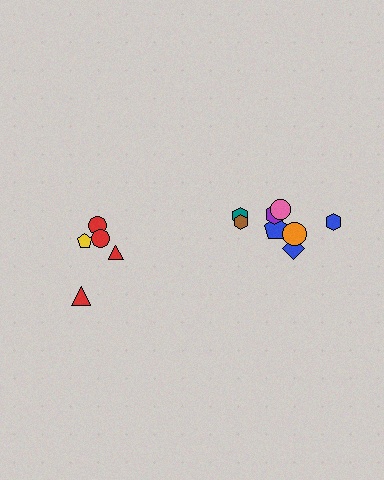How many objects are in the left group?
There are 5 objects.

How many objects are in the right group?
There are 8 objects.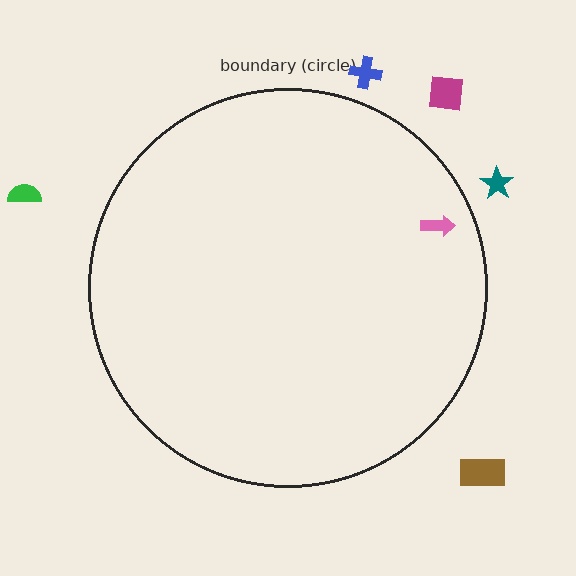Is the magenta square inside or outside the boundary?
Outside.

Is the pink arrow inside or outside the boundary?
Inside.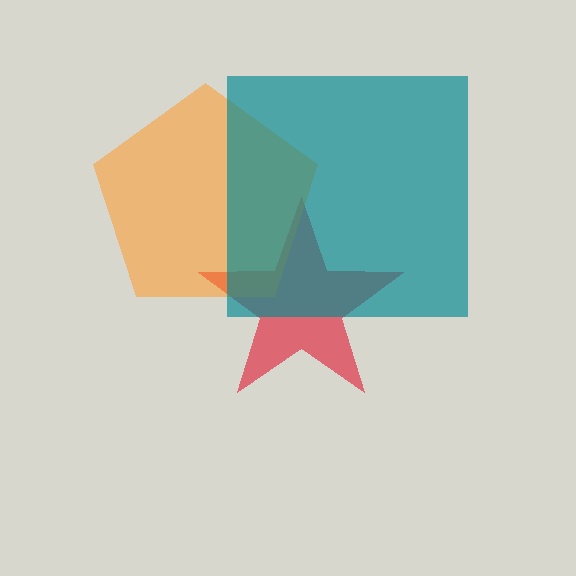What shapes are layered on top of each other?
The layered shapes are: a red star, an orange pentagon, a teal square.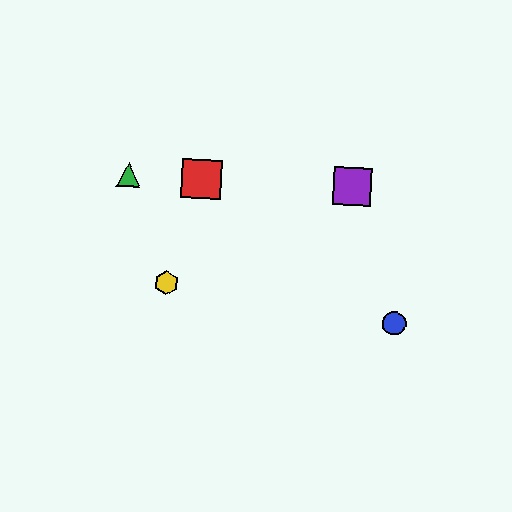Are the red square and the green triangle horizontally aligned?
Yes, both are at y≈179.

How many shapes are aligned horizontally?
3 shapes (the red square, the green triangle, the purple square) are aligned horizontally.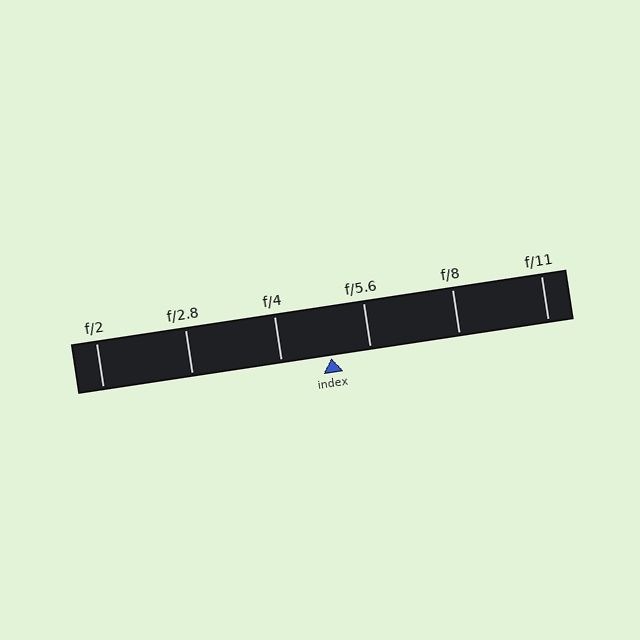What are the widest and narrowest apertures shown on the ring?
The widest aperture shown is f/2 and the narrowest is f/11.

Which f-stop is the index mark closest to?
The index mark is closest to f/5.6.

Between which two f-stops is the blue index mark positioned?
The index mark is between f/4 and f/5.6.